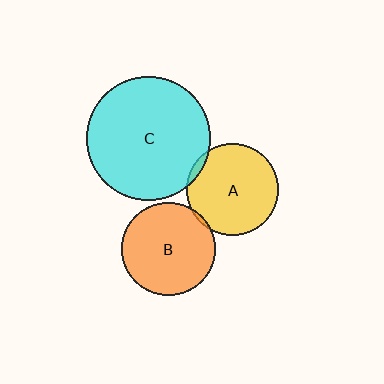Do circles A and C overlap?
Yes.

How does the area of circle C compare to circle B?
Approximately 1.7 times.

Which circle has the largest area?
Circle C (cyan).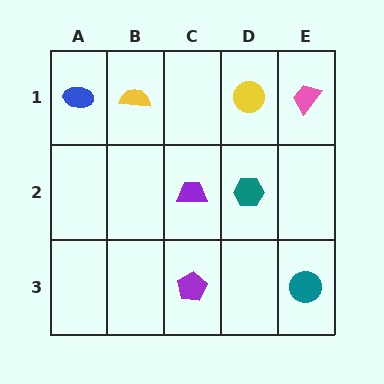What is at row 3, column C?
A purple pentagon.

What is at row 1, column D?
A yellow circle.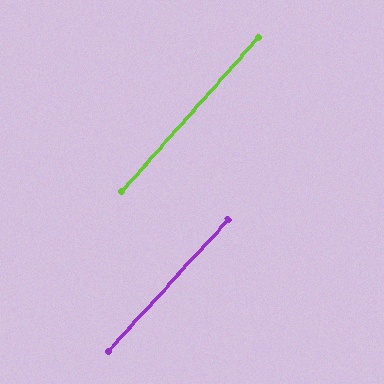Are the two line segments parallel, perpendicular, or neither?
Parallel — their directions differ by only 0.9°.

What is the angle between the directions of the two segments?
Approximately 1 degree.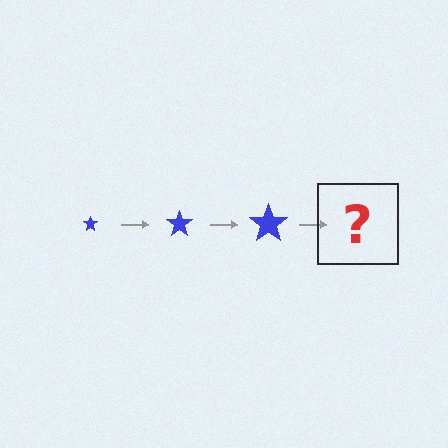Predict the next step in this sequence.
The next step is a blue star, larger than the previous one.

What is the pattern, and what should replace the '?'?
The pattern is that the star gets progressively larger each step. The '?' should be a blue star, larger than the previous one.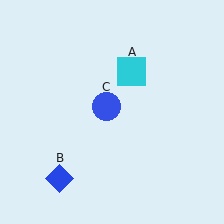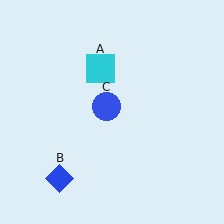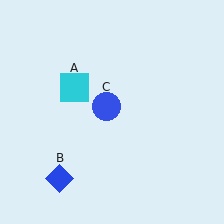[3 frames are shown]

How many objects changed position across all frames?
1 object changed position: cyan square (object A).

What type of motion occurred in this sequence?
The cyan square (object A) rotated counterclockwise around the center of the scene.